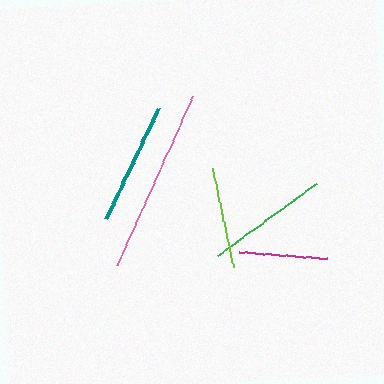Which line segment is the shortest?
The magenta line is the shortest at approximately 88 pixels.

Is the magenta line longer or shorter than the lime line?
The lime line is longer than the magenta line.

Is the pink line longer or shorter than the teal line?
The pink line is longer than the teal line.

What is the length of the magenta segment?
The magenta segment is approximately 88 pixels long.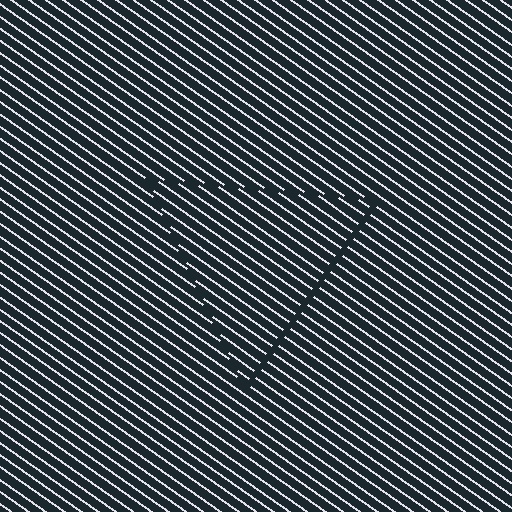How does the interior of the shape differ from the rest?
The interior of the shape contains the same grating, shifted by half a period — the contour is defined by the phase discontinuity where line-ends from the inner and outer gratings abut.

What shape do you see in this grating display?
An illusory triangle. The interior of the shape contains the same grating, shifted by half a period — the contour is defined by the phase discontinuity where line-ends from the inner and outer gratings abut.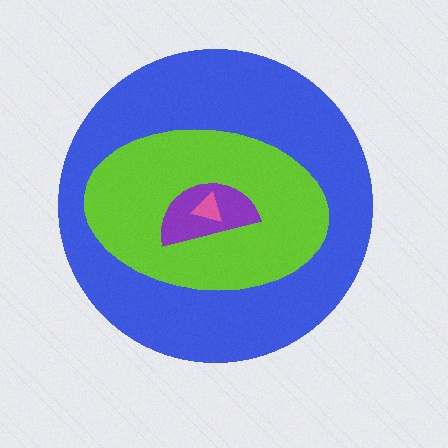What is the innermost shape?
The pink triangle.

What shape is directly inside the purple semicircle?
The pink triangle.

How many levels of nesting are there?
4.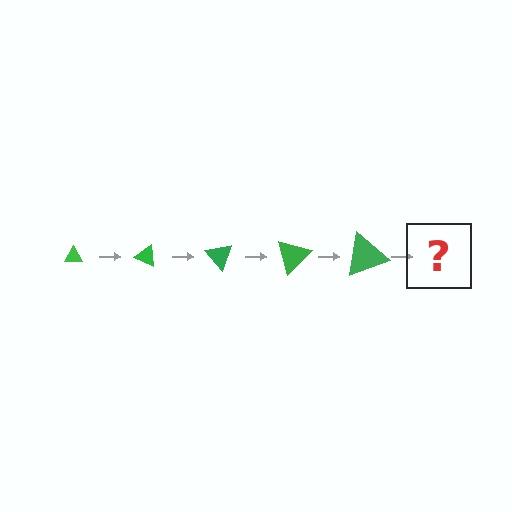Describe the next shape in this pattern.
It should be a triangle, larger than the previous one and rotated 125 degrees from the start.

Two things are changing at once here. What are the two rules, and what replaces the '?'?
The two rules are that the triangle grows larger each step and it rotates 25 degrees each step. The '?' should be a triangle, larger than the previous one and rotated 125 degrees from the start.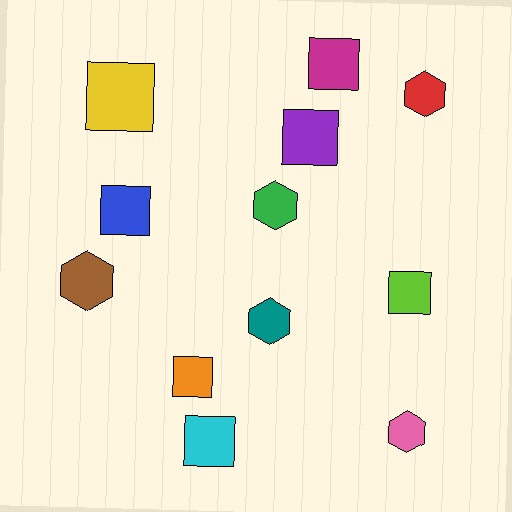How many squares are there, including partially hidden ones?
There are 7 squares.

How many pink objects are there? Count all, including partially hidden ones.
There is 1 pink object.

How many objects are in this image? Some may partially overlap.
There are 12 objects.